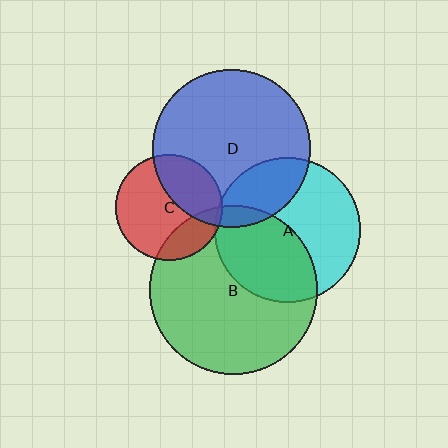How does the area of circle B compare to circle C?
Approximately 2.5 times.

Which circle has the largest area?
Circle B (green).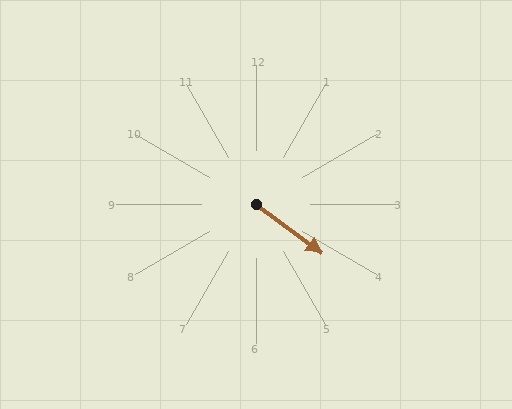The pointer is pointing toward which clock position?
Roughly 4 o'clock.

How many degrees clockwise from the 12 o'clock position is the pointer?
Approximately 126 degrees.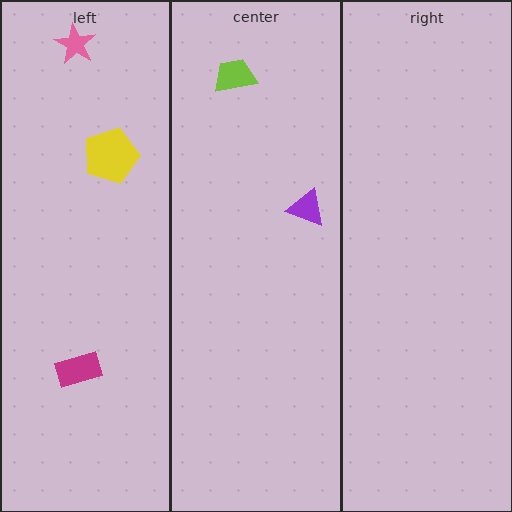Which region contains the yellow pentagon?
The left region.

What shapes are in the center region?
The purple triangle, the lime trapezoid.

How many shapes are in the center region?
2.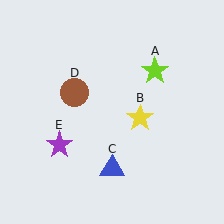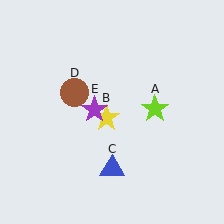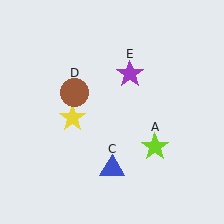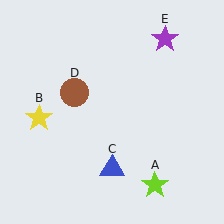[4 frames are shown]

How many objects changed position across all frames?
3 objects changed position: lime star (object A), yellow star (object B), purple star (object E).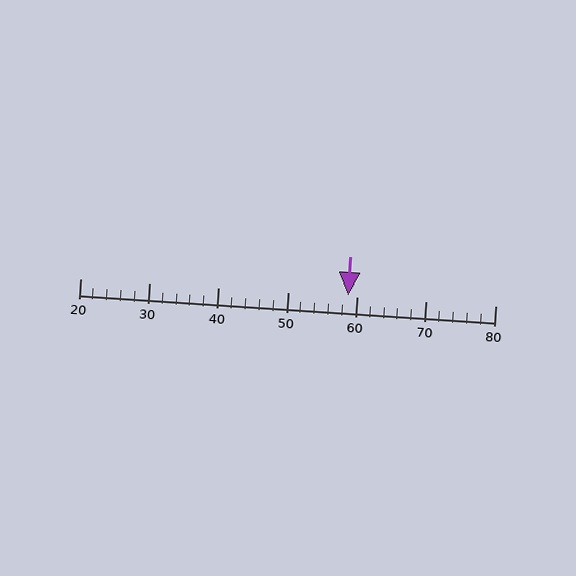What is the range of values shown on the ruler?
The ruler shows values from 20 to 80.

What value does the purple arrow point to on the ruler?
The purple arrow points to approximately 59.